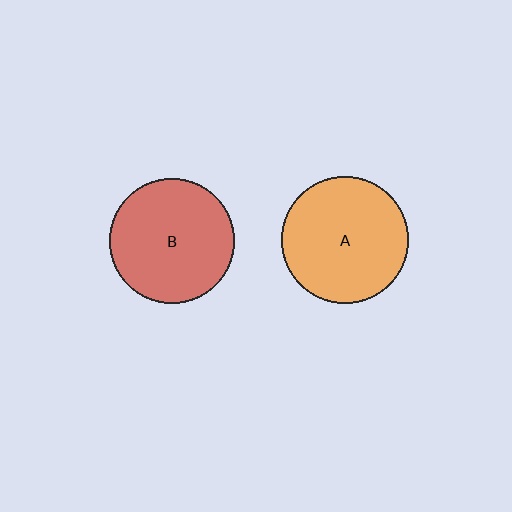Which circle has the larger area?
Circle A (orange).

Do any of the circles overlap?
No, none of the circles overlap.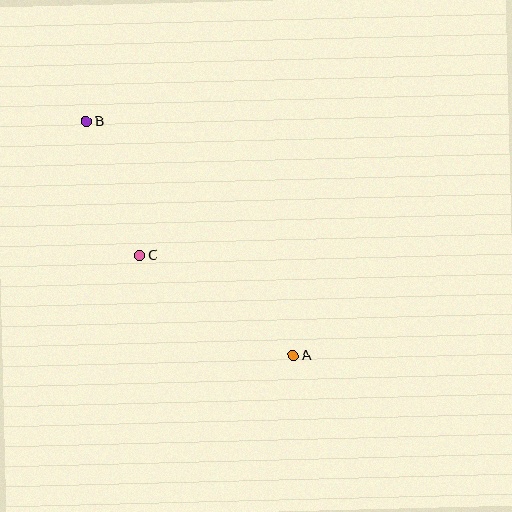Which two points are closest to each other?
Points B and C are closest to each other.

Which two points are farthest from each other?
Points A and B are farthest from each other.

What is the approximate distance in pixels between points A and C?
The distance between A and C is approximately 183 pixels.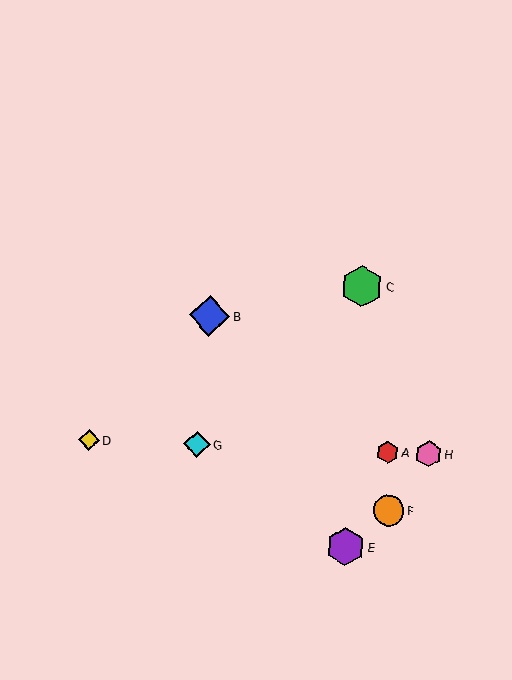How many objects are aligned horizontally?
4 objects (A, D, G, H) are aligned horizontally.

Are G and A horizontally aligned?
Yes, both are at y≈444.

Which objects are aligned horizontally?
Objects A, D, G, H are aligned horizontally.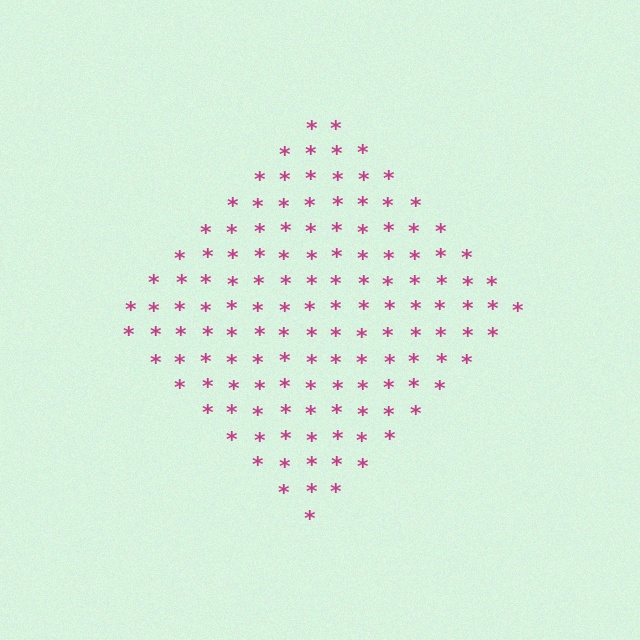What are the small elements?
The small elements are asterisks.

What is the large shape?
The large shape is a diamond.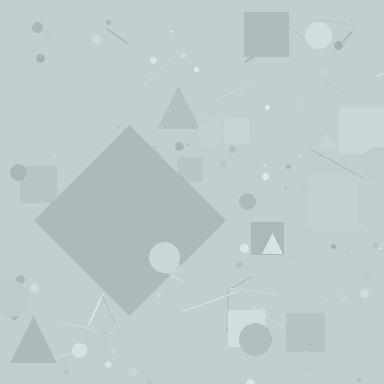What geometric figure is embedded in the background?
A diamond is embedded in the background.